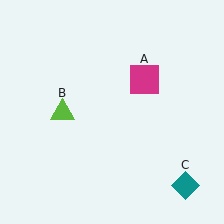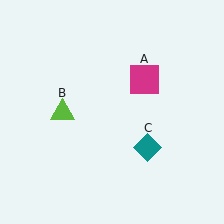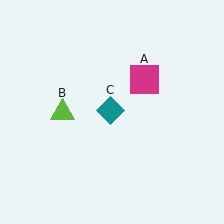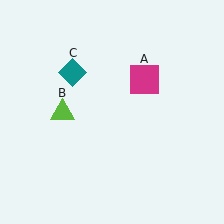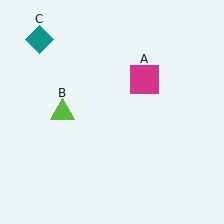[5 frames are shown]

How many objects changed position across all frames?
1 object changed position: teal diamond (object C).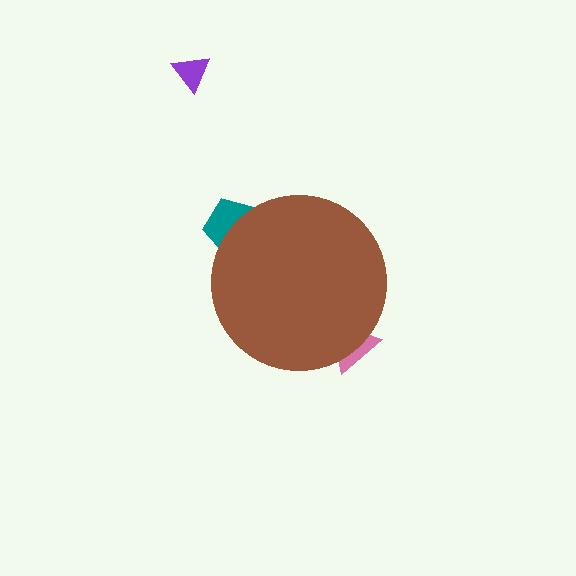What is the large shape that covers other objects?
A brown circle.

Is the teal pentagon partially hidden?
Yes, the teal pentagon is partially hidden behind the brown circle.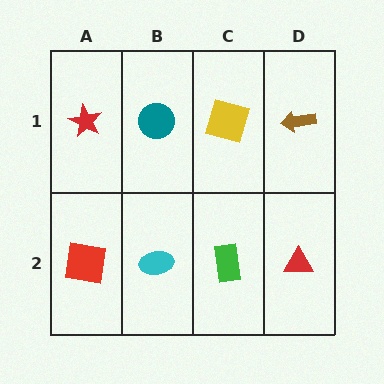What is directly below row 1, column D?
A red triangle.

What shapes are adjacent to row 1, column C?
A green rectangle (row 2, column C), a teal circle (row 1, column B), a brown arrow (row 1, column D).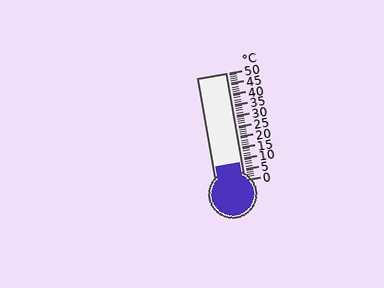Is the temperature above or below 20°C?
The temperature is below 20°C.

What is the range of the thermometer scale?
The thermometer scale ranges from 0°C to 50°C.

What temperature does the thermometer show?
The thermometer shows approximately 8°C.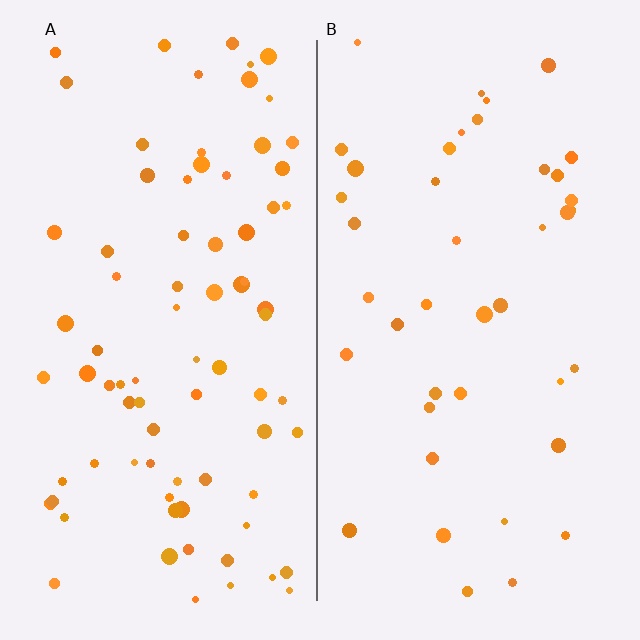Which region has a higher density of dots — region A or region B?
A (the left).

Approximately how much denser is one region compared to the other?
Approximately 1.9× — region A over region B.